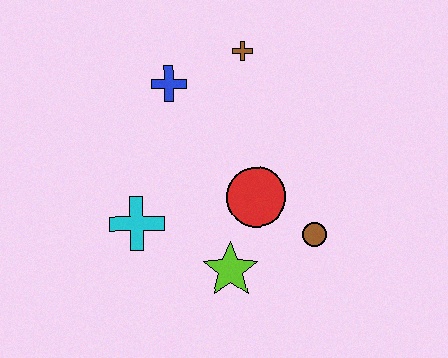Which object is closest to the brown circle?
The red circle is closest to the brown circle.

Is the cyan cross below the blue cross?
Yes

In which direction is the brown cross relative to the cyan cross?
The brown cross is above the cyan cross.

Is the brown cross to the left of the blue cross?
No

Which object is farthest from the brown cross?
The lime star is farthest from the brown cross.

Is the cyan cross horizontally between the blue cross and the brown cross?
No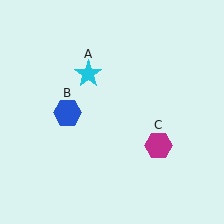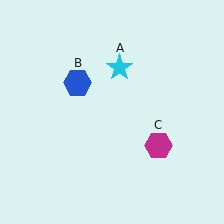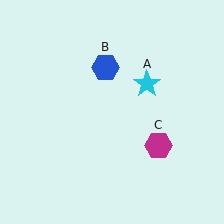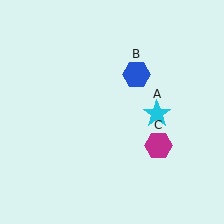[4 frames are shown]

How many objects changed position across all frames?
2 objects changed position: cyan star (object A), blue hexagon (object B).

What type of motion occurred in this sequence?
The cyan star (object A), blue hexagon (object B) rotated clockwise around the center of the scene.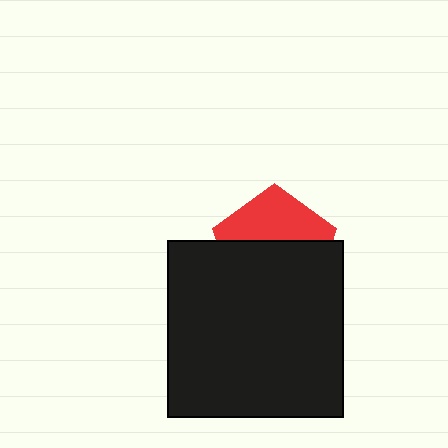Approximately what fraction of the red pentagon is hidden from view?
Roughly 59% of the red pentagon is hidden behind the black square.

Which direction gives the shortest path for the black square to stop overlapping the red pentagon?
Moving down gives the shortest separation.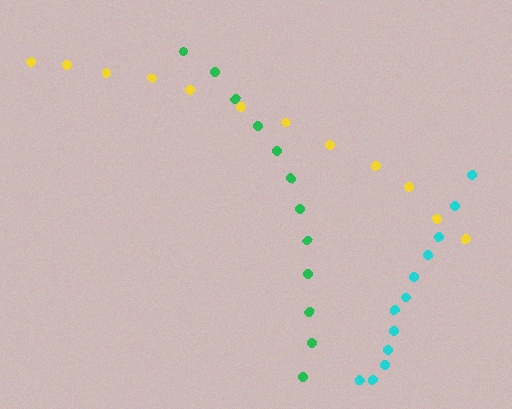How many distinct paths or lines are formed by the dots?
There are 3 distinct paths.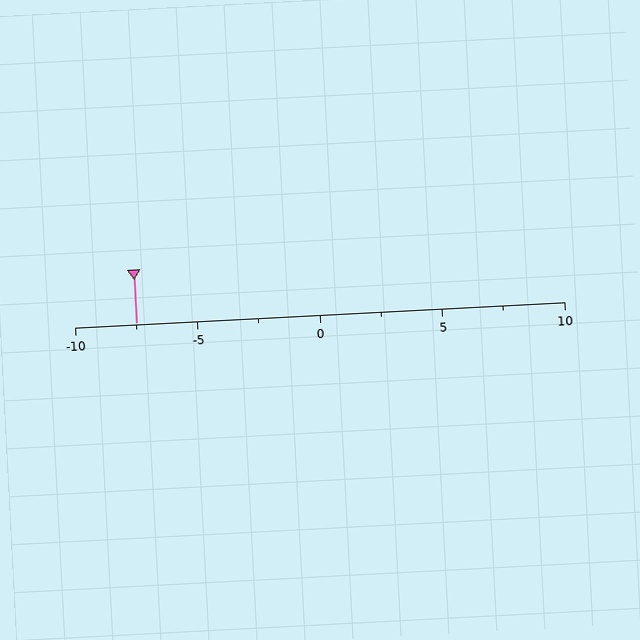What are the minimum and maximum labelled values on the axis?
The axis runs from -10 to 10.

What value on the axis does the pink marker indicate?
The marker indicates approximately -7.5.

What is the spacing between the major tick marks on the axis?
The major ticks are spaced 5 apart.